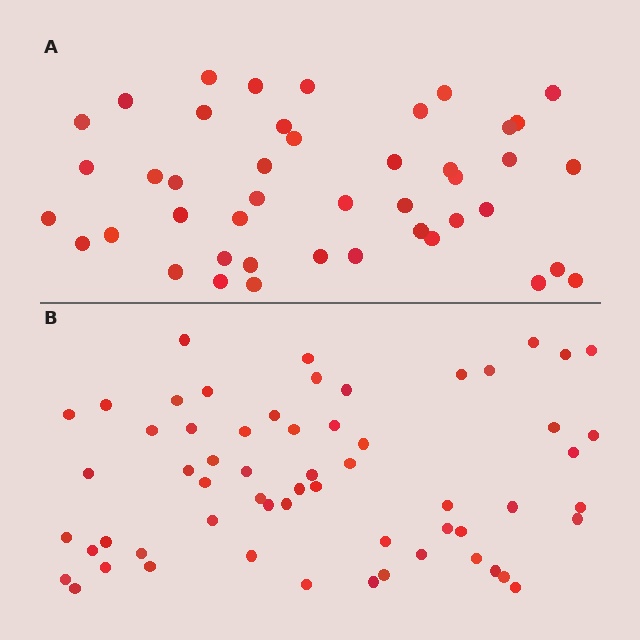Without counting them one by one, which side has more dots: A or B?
Region B (the bottom region) has more dots.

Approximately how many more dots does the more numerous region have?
Region B has approximately 15 more dots than region A.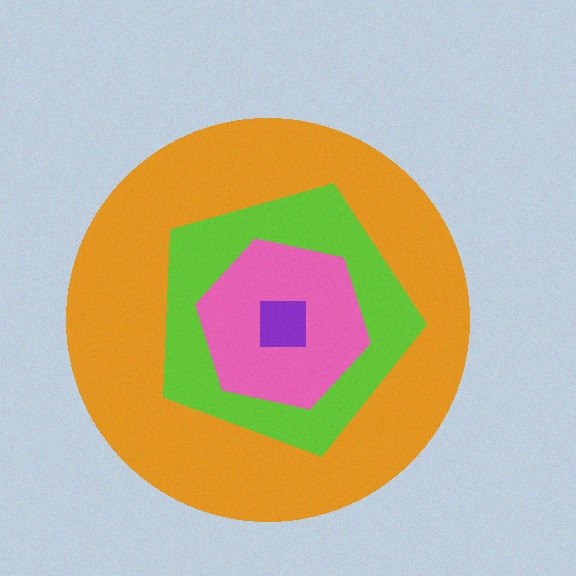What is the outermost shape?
The orange circle.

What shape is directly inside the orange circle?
The lime pentagon.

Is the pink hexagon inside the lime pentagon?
Yes.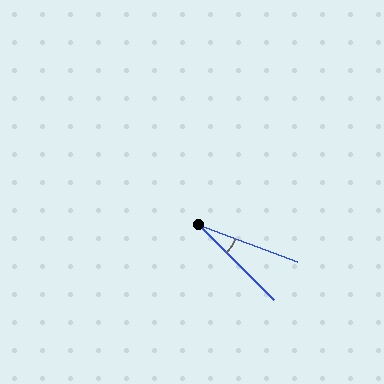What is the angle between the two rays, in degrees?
Approximately 25 degrees.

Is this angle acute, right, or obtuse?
It is acute.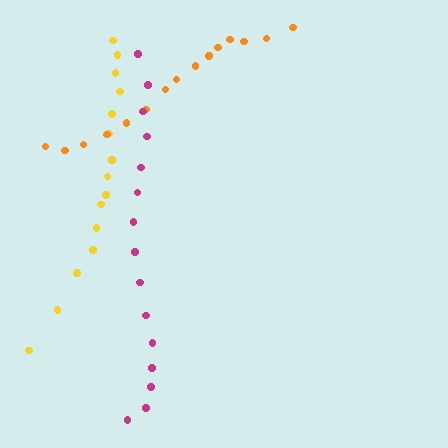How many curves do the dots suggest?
There are 3 distinct paths.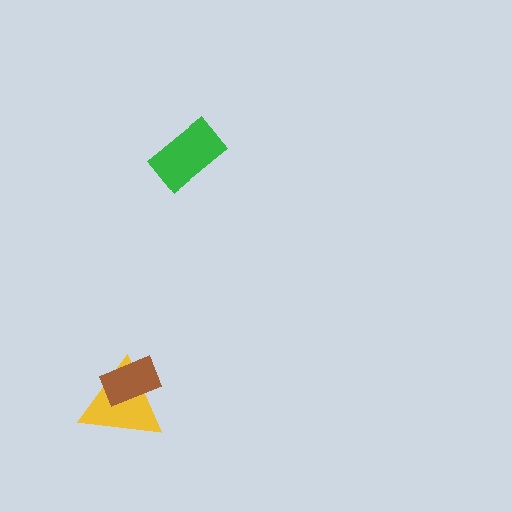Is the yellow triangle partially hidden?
Yes, it is partially covered by another shape.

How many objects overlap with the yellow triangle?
1 object overlaps with the yellow triangle.